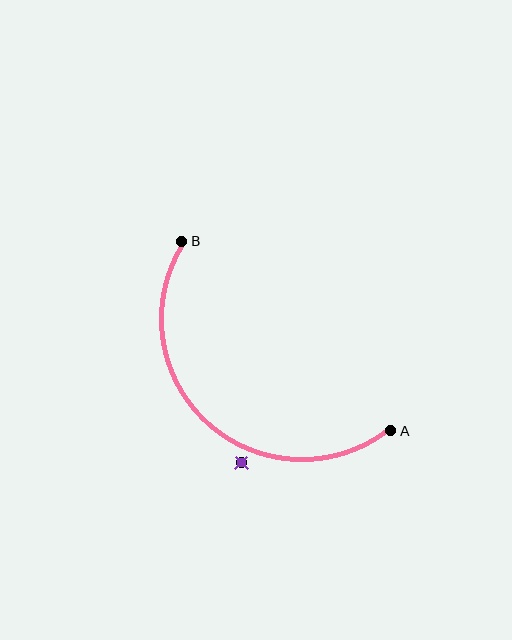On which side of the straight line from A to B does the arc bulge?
The arc bulges below and to the left of the straight line connecting A and B.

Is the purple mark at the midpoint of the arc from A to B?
No — the purple mark does not lie on the arc at all. It sits slightly outside the curve.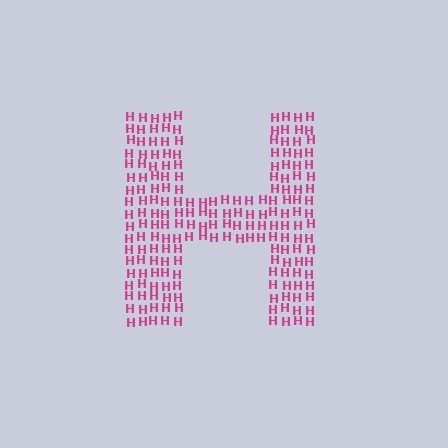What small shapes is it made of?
It is made of small letter H's.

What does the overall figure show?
The overall figure shows the letter H.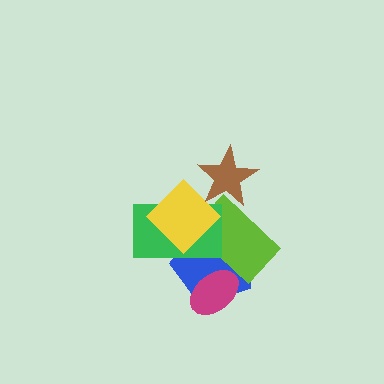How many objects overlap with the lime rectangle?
5 objects overlap with the lime rectangle.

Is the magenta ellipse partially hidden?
No, no other shape covers it.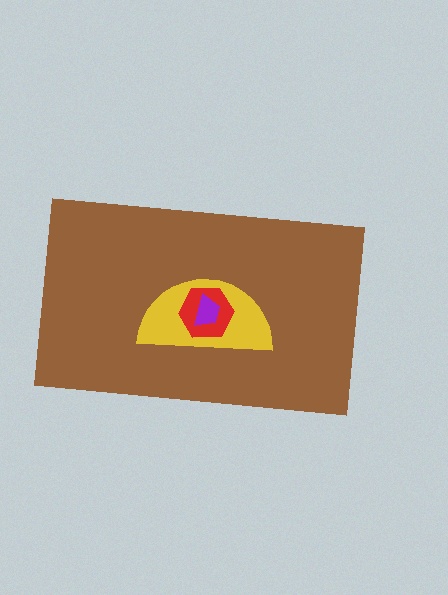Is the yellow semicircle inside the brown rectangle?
Yes.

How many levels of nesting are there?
4.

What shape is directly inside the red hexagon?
The purple trapezoid.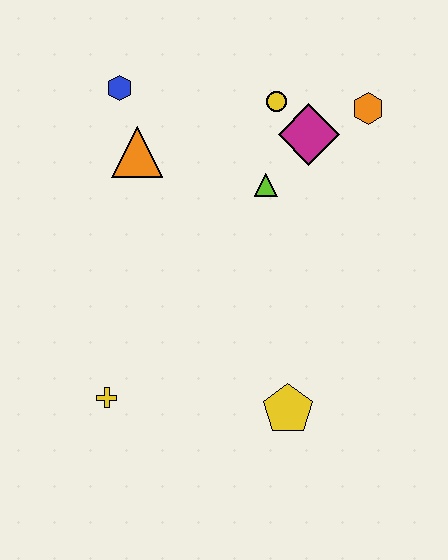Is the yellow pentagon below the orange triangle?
Yes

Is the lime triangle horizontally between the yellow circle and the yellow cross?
Yes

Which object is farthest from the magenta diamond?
The yellow cross is farthest from the magenta diamond.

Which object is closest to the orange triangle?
The blue hexagon is closest to the orange triangle.